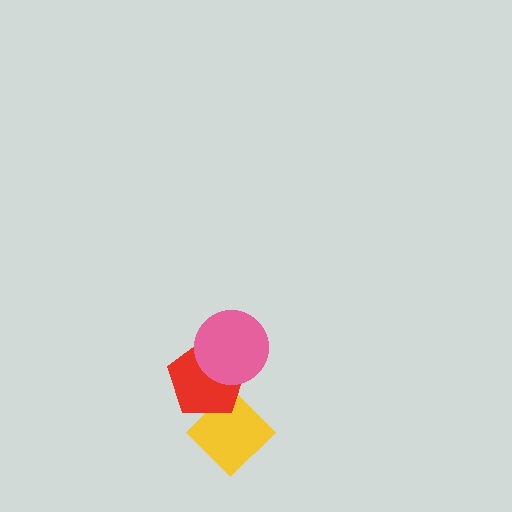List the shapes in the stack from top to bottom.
From top to bottom: the pink circle, the red pentagon, the yellow diamond.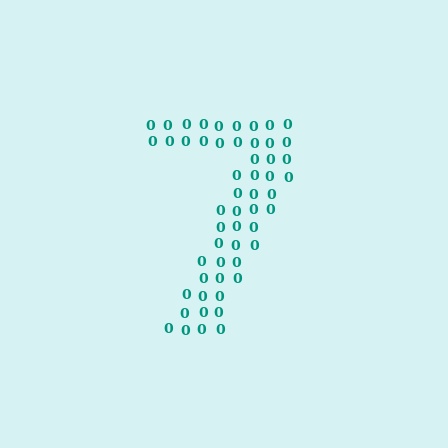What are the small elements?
The small elements are digit 0's.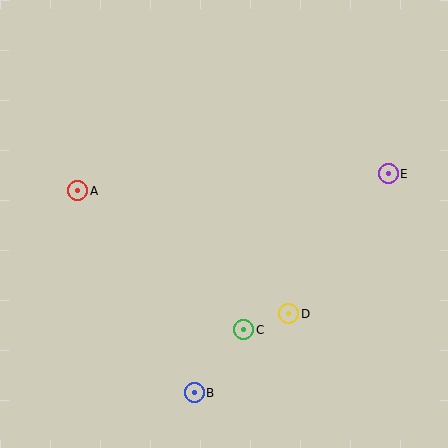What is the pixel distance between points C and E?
The distance between C and E is 212 pixels.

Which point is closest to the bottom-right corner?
Point D is closest to the bottom-right corner.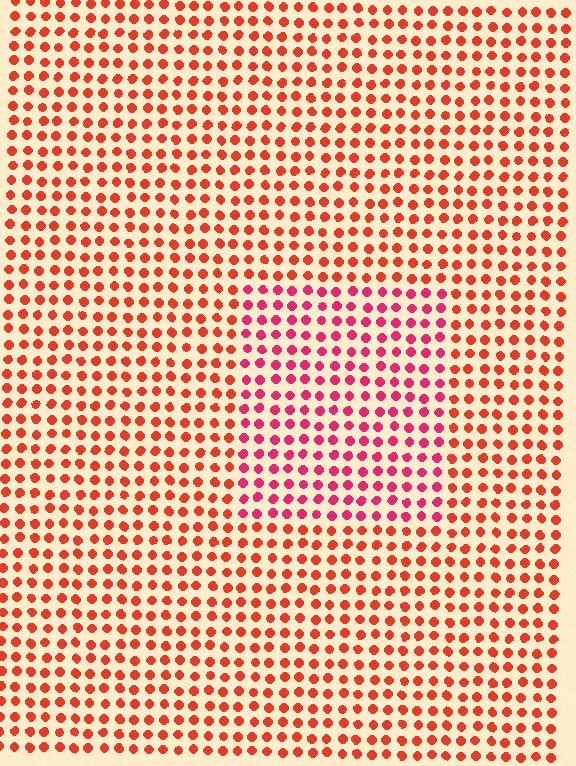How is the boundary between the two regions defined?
The boundary is defined purely by a slight shift in hue (about 31 degrees). Spacing, size, and orientation are identical on both sides.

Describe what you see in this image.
The image is filled with small red elements in a uniform arrangement. A rectangle-shaped region is visible where the elements are tinted to a slightly different hue, forming a subtle color boundary.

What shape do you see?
I see a rectangle.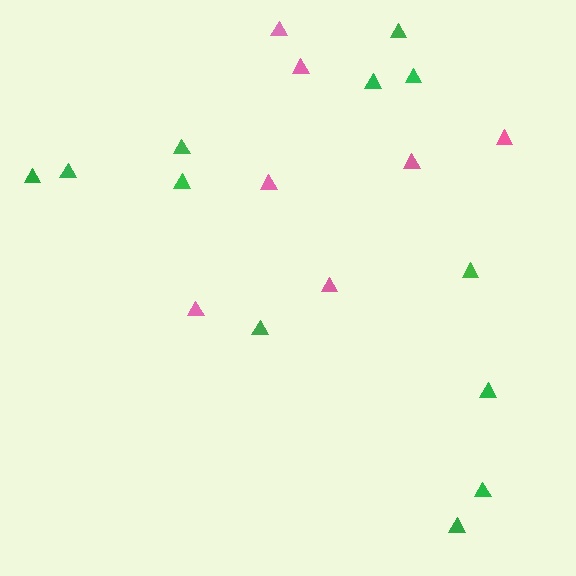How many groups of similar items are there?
There are 2 groups: one group of green triangles (12) and one group of pink triangles (7).